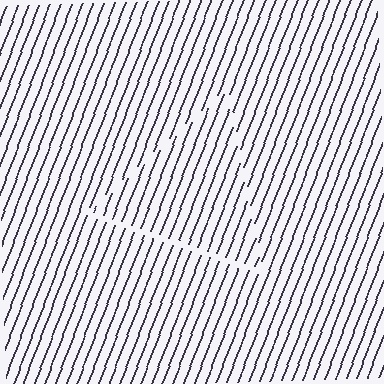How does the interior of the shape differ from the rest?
The interior of the shape contains the same grating, shifted by half a period — the contour is defined by the phase discontinuity where line-ends from the inner and outer gratings abut.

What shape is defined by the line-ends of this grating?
An illusory triangle. The interior of the shape contains the same grating, shifted by half a period — the contour is defined by the phase discontinuity where line-ends from the inner and outer gratings abut.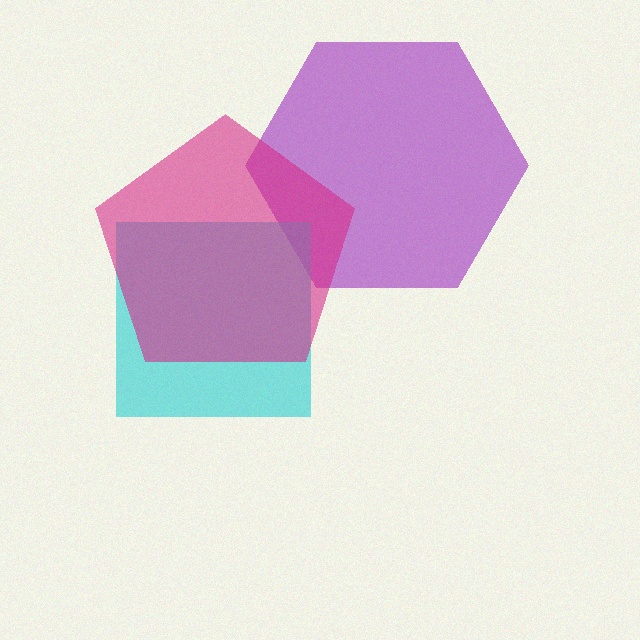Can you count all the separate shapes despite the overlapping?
Yes, there are 3 separate shapes.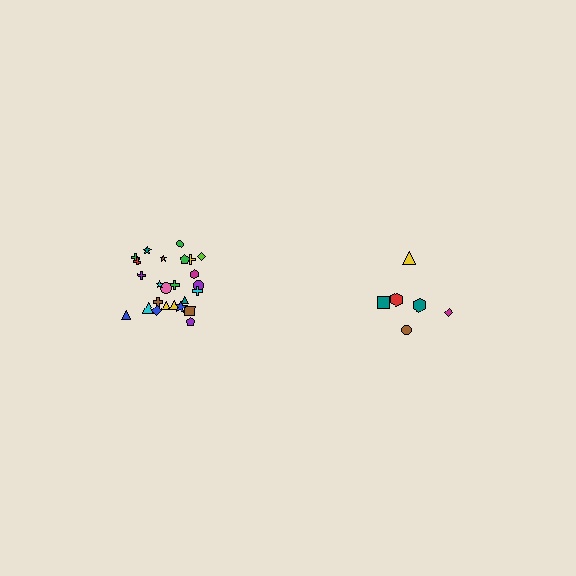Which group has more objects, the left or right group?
The left group.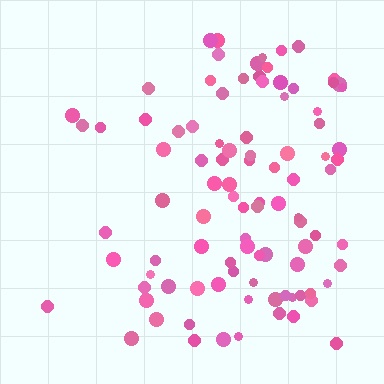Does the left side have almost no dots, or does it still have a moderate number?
Still a moderate number, just noticeably fewer than the right.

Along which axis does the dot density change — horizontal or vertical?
Horizontal.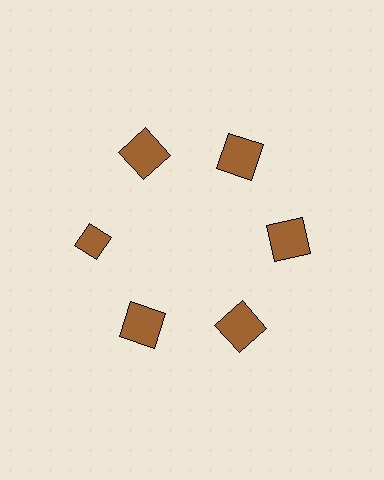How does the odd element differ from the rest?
It has a different shape: diamond instead of square.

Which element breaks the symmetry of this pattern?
The brown diamond at roughly the 9 o'clock position breaks the symmetry. All other shapes are brown squares.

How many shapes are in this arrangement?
There are 6 shapes arranged in a ring pattern.